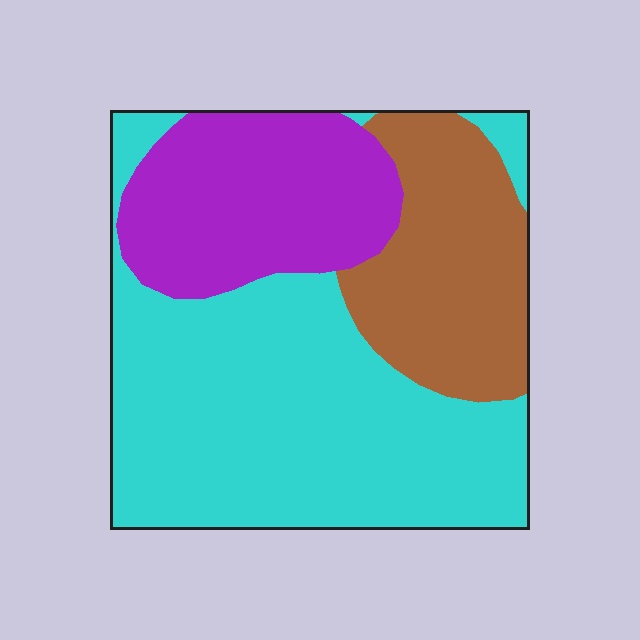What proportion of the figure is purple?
Purple covers 24% of the figure.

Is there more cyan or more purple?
Cyan.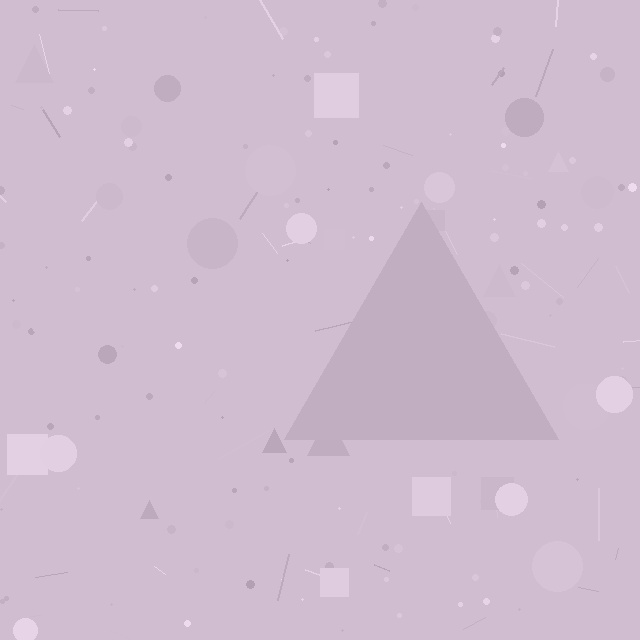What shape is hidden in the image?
A triangle is hidden in the image.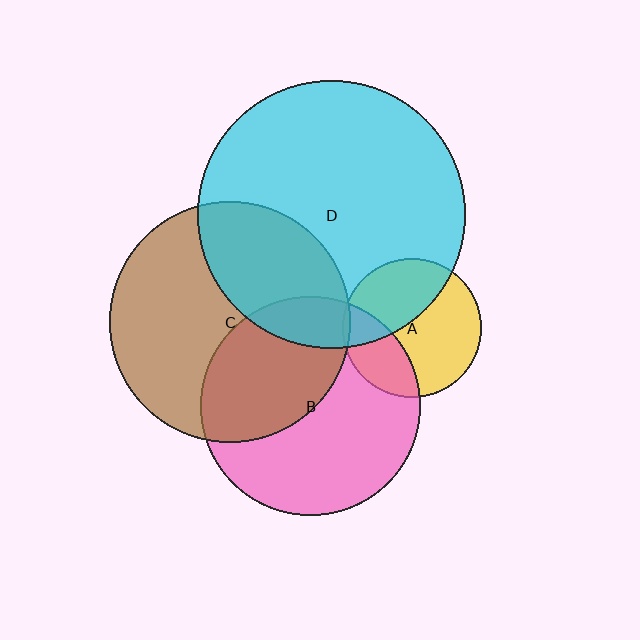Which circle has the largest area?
Circle D (cyan).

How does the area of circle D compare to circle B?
Approximately 1.5 times.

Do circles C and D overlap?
Yes.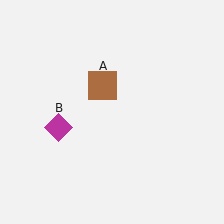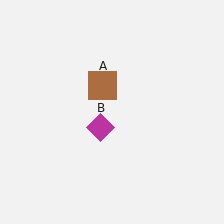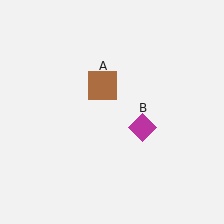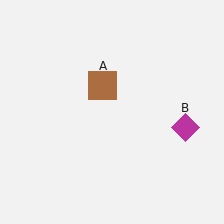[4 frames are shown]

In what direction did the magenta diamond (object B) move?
The magenta diamond (object B) moved right.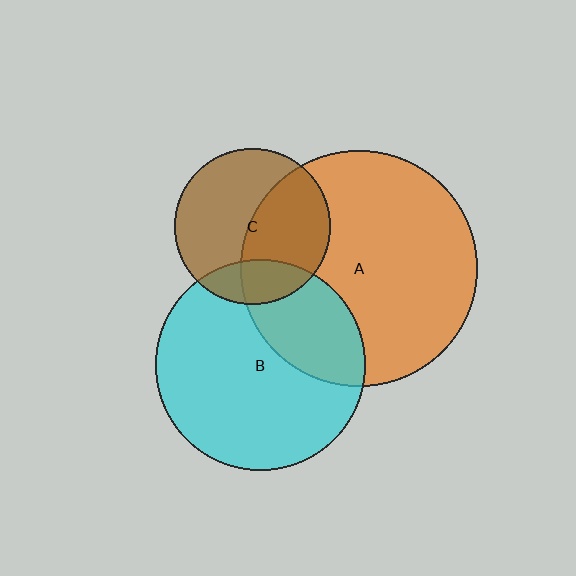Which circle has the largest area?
Circle A (orange).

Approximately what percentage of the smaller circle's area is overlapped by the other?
Approximately 45%.